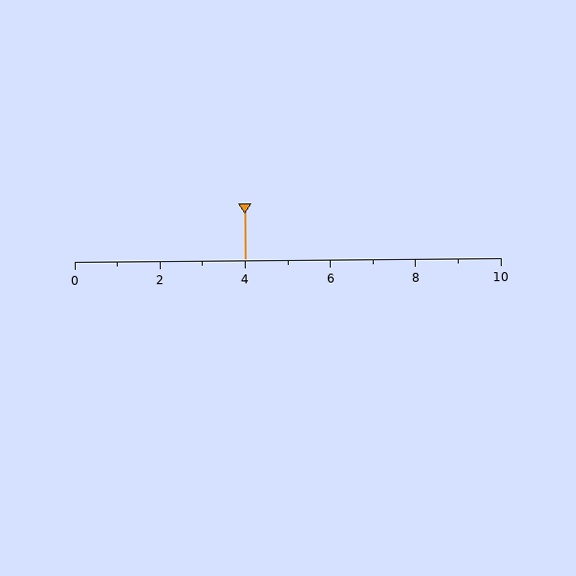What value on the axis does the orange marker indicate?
The marker indicates approximately 4.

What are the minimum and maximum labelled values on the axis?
The axis runs from 0 to 10.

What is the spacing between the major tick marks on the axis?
The major ticks are spaced 2 apart.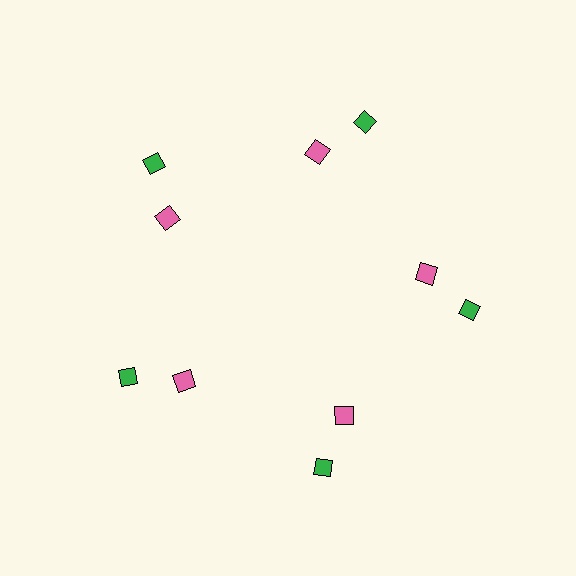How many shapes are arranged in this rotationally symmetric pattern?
There are 10 shapes, arranged in 5 groups of 2.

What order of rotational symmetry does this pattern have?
This pattern has 5-fold rotational symmetry.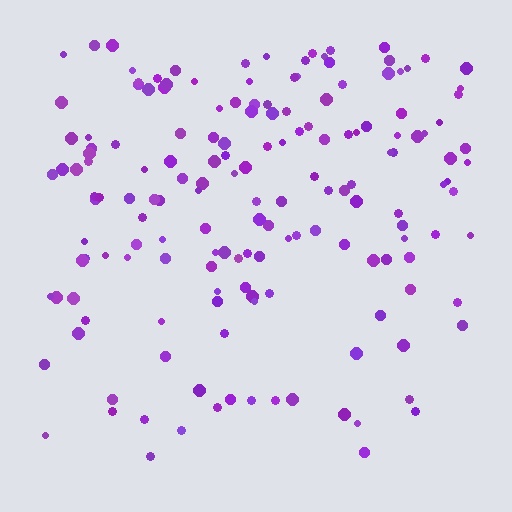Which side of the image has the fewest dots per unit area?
The bottom.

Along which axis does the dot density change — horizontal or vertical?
Vertical.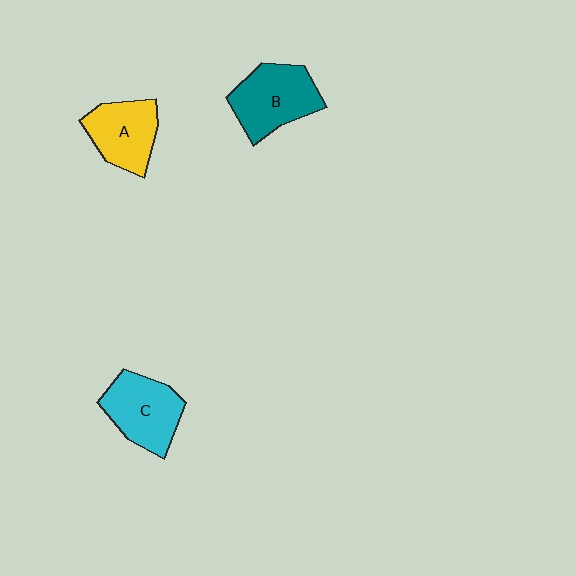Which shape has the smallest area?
Shape A (yellow).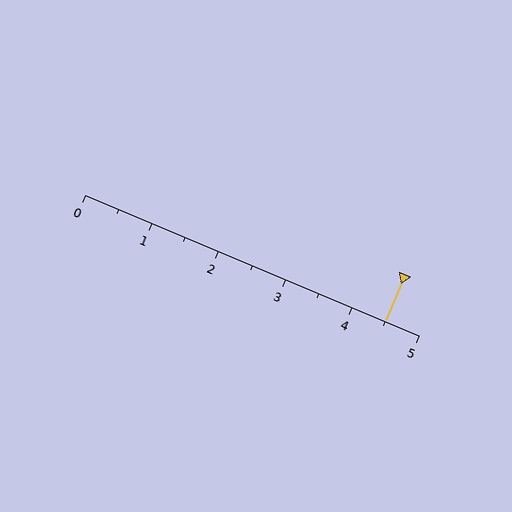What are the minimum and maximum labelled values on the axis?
The axis runs from 0 to 5.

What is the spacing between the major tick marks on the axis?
The major ticks are spaced 1 apart.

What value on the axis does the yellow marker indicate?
The marker indicates approximately 4.5.